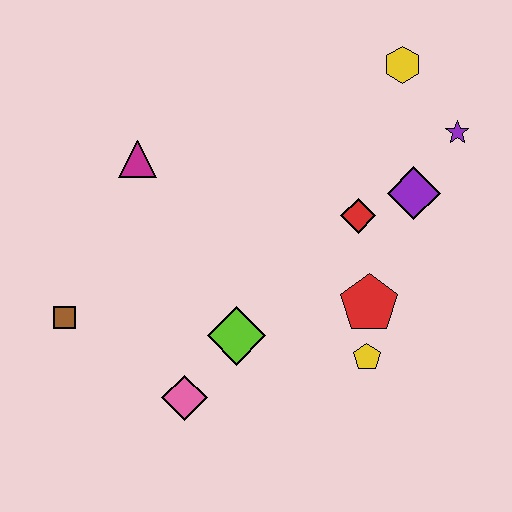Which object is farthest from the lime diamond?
The yellow hexagon is farthest from the lime diamond.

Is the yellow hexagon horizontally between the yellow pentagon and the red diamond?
No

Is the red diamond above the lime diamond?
Yes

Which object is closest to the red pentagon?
The yellow pentagon is closest to the red pentagon.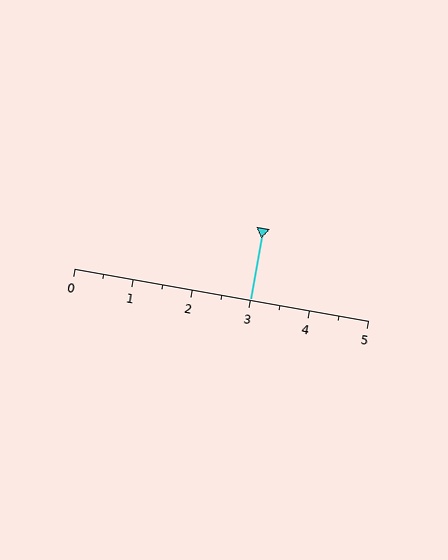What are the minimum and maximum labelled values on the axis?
The axis runs from 0 to 5.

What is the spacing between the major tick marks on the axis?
The major ticks are spaced 1 apart.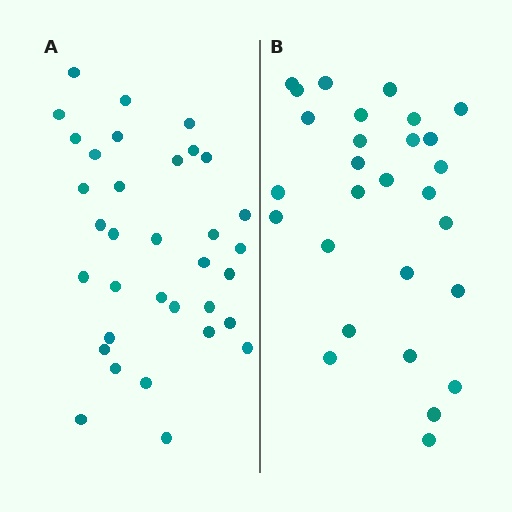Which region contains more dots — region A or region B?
Region A (the left region) has more dots.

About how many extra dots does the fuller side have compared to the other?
Region A has about 6 more dots than region B.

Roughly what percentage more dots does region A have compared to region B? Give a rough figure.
About 20% more.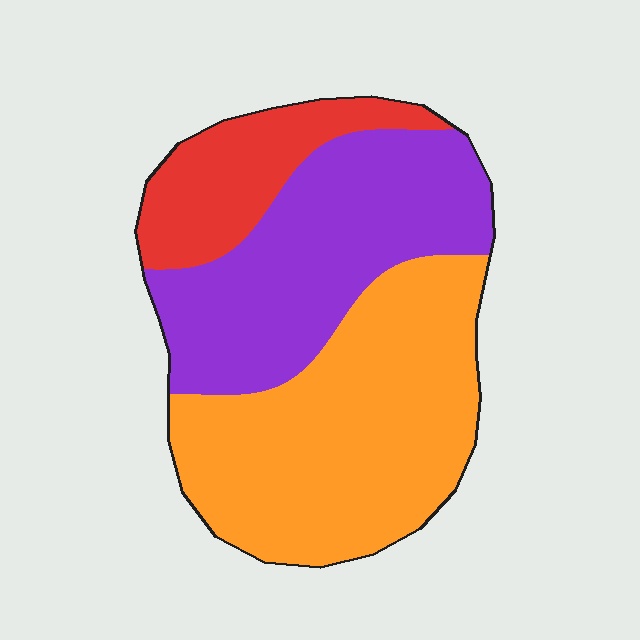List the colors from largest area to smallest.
From largest to smallest: orange, purple, red.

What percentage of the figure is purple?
Purple takes up about three eighths (3/8) of the figure.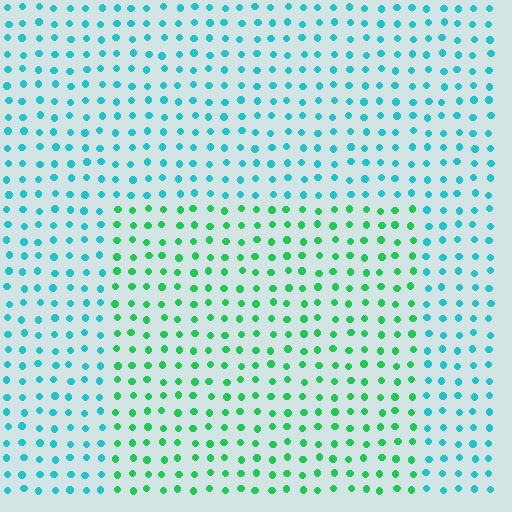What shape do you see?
I see a rectangle.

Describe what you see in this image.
The image is filled with small cyan elements in a uniform arrangement. A rectangle-shaped region is visible where the elements are tinted to a slightly different hue, forming a subtle color boundary.